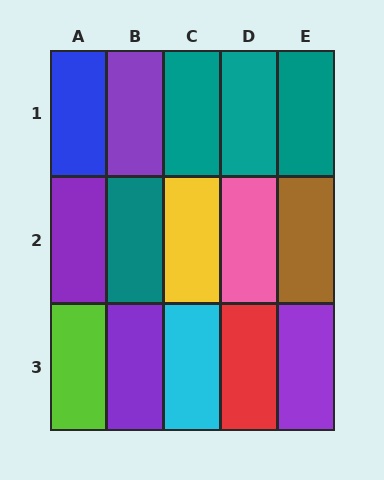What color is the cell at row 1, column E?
Teal.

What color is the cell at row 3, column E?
Purple.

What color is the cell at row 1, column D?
Teal.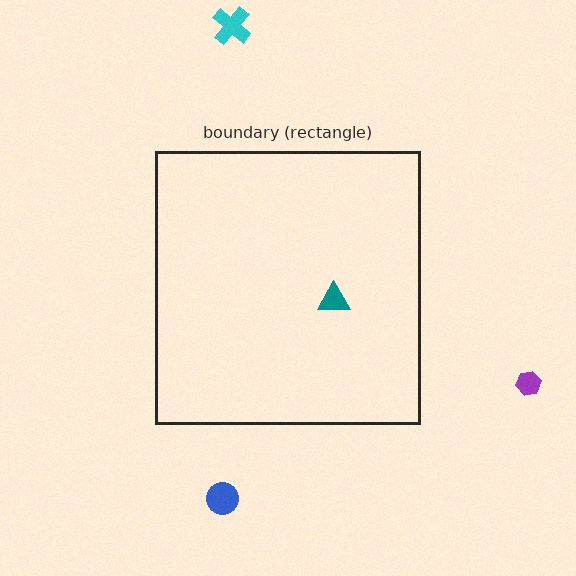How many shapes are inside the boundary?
1 inside, 3 outside.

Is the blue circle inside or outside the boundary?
Outside.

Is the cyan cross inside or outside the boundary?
Outside.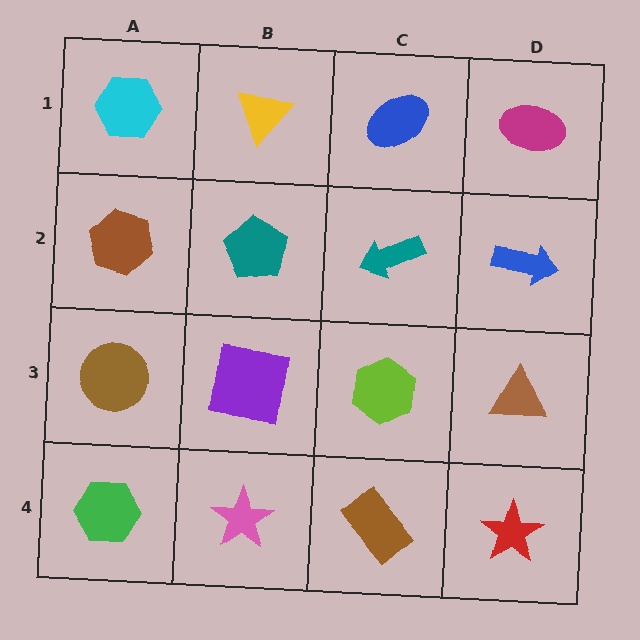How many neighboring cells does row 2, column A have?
3.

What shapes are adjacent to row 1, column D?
A blue arrow (row 2, column D), a blue ellipse (row 1, column C).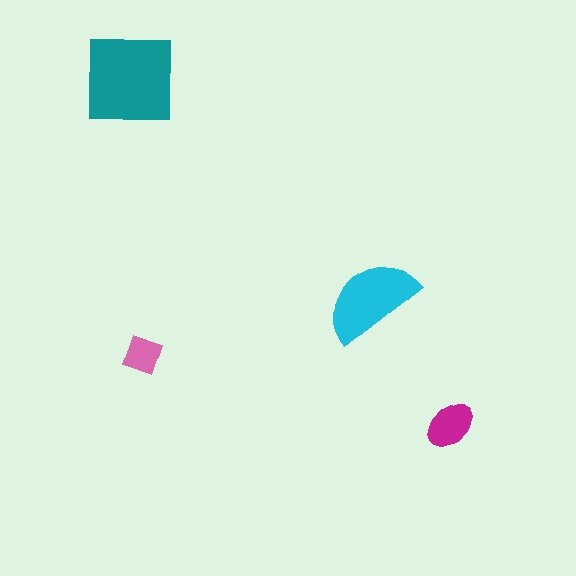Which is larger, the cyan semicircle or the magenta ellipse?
The cyan semicircle.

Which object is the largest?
The teal square.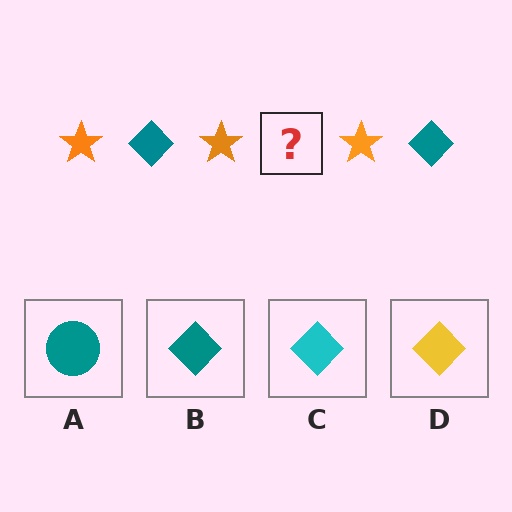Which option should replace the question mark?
Option B.